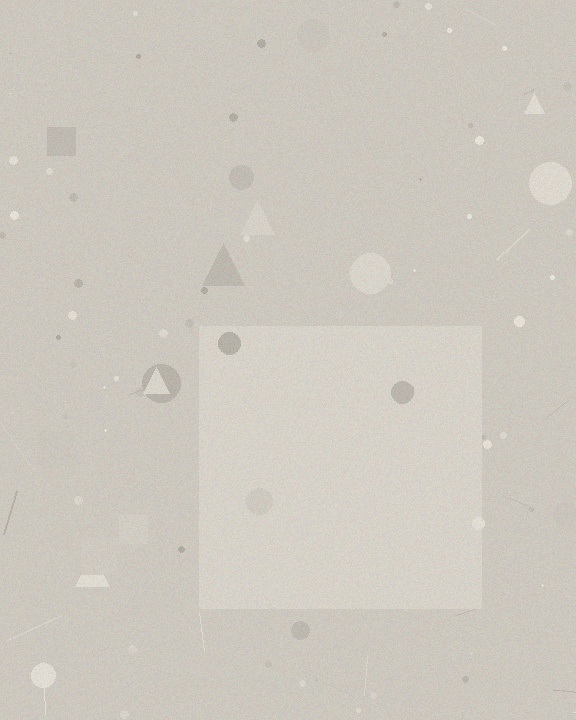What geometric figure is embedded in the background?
A square is embedded in the background.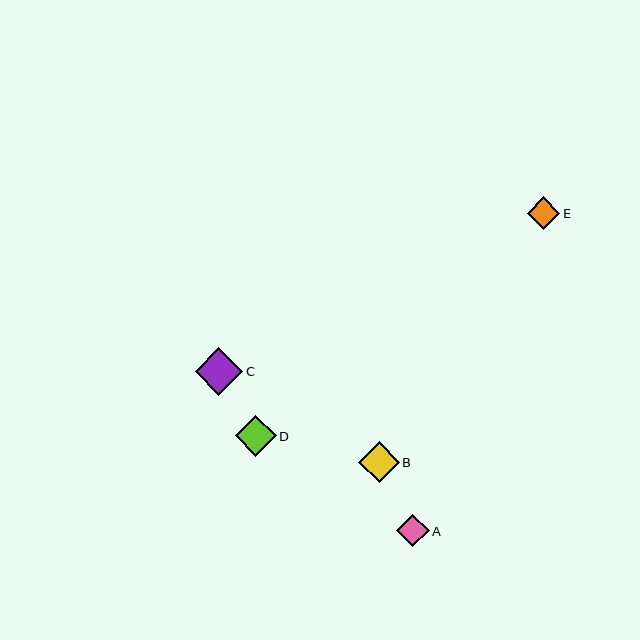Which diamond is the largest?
Diamond C is the largest with a size of approximately 48 pixels.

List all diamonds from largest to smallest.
From largest to smallest: C, D, B, E, A.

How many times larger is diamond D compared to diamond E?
Diamond D is approximately 1.3 times the size of diamond E.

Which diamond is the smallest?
Diamond A is the smallest with a size of approximately 32 pixels.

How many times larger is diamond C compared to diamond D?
Diamond C is approximately 1.2 times the size of diamond D.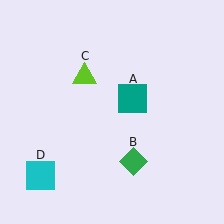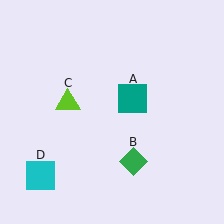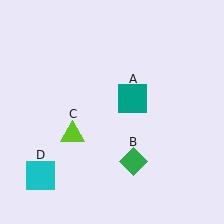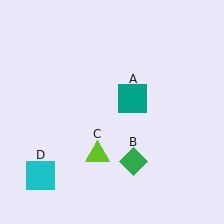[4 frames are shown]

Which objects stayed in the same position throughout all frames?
Teal square (object A) and green diamond (object B) and cyan square (object D) remained stationary.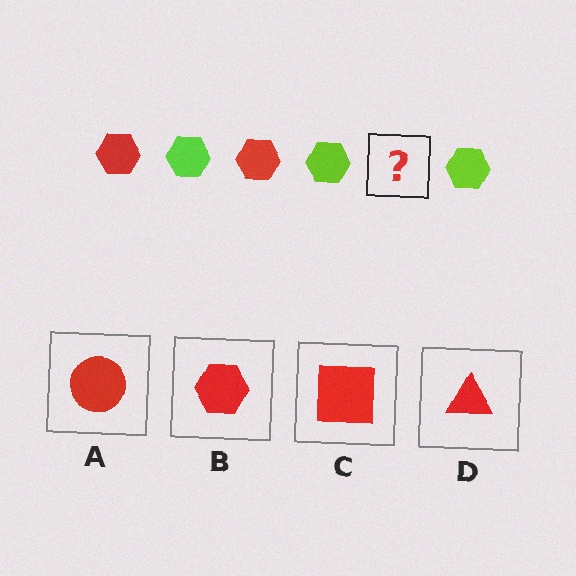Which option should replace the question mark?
Option B.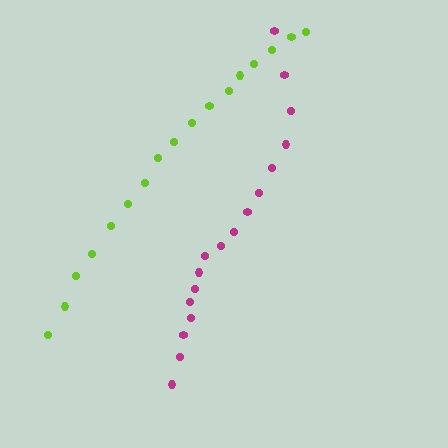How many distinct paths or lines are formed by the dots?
There are 2 distinct paths.